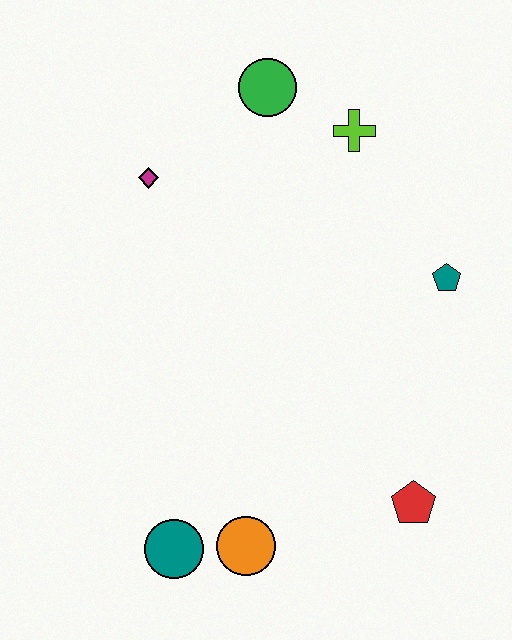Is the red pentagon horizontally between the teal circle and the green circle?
No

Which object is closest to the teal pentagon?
The lime cross is closest to the teal pentagon.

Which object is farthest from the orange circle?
The green circle is farthest from the orange circle.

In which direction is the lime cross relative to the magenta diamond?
The lime cross is to the right of the magenta diamond.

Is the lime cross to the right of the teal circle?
Yes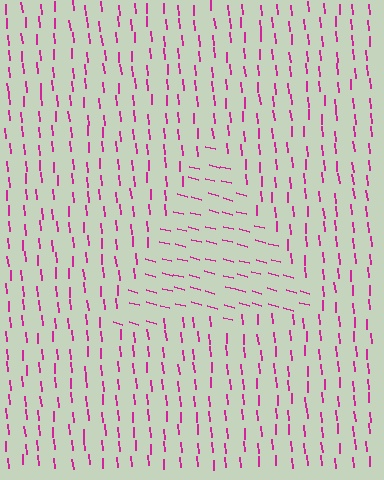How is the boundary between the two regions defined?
The boundary is defined purely by a change in line orientation (approximately 71 degrees difference). All lines are the same color and thickness.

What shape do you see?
I see a triangle.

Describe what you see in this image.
The image is filled with small magenta line segments. A triangle region in the image has lines oriented differently from the surrounding lines, creating a visible texture boundary.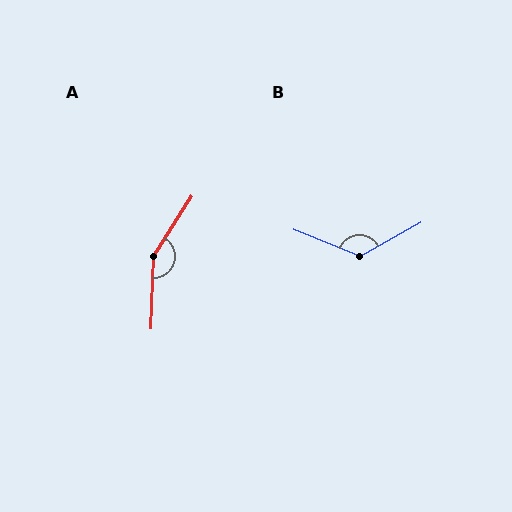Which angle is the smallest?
B, at approximately 129 degrees.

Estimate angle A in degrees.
Approximately 150 degrees.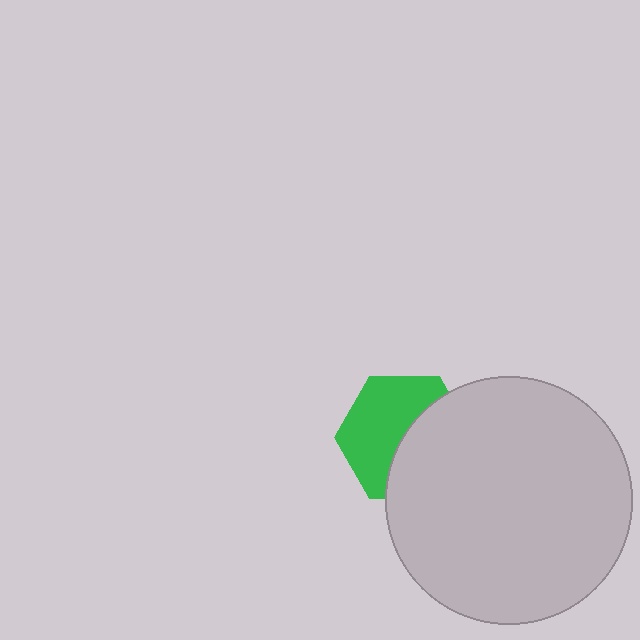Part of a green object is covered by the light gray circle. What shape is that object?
It is a hexagon.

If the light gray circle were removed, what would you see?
You would see the complete green hexagon.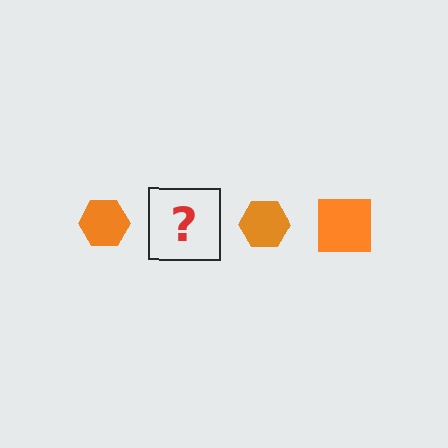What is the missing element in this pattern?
The missing element is an orange square.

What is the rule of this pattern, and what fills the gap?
The rule is that the pattern cycles through hexagon, square shapes in orange. The gap should be filled with an orange square.